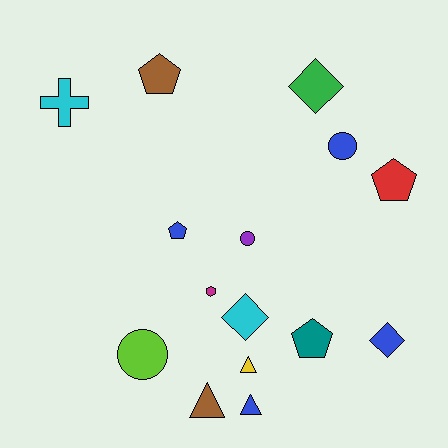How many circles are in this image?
There are 3 circles.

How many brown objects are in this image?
There are 2 brown objects.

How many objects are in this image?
There are 15 objects.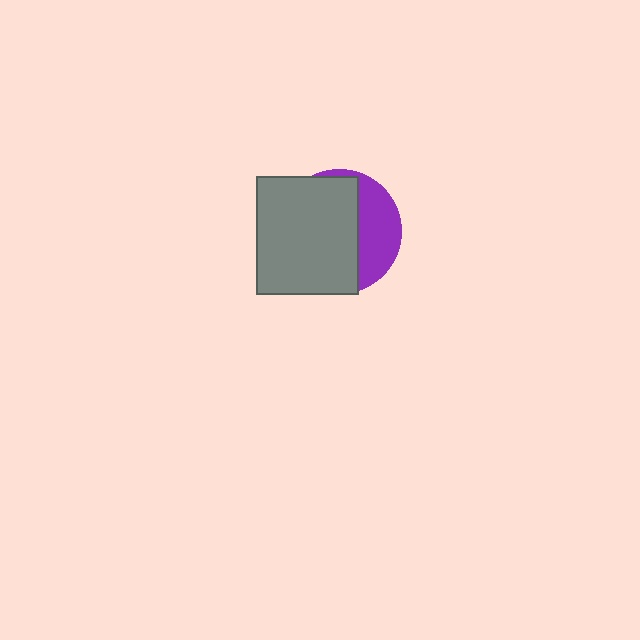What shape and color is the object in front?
The object in front is a gray rectangle.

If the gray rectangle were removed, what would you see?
You would see the complete purple circle.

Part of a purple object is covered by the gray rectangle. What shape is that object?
It is a circle.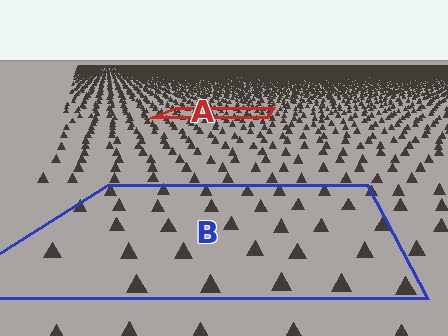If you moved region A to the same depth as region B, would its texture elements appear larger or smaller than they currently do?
They would appear larger. At a closer depth, the same texture elements are projected at a bigger on-screen size.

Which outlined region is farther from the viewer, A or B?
Region A is farther from the viewer — the texture elements inside it appear smaller and more densely packed.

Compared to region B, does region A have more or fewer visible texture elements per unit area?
Region A has more texture elements per unit area — they are packed more densely because it is farther away.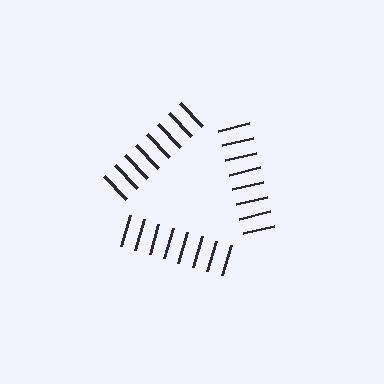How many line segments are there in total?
24 — 8 along each of the 3 edges.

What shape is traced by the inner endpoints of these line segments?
An illusory triangle — the line segments terminate on its edges but no continuous stroke is drawn.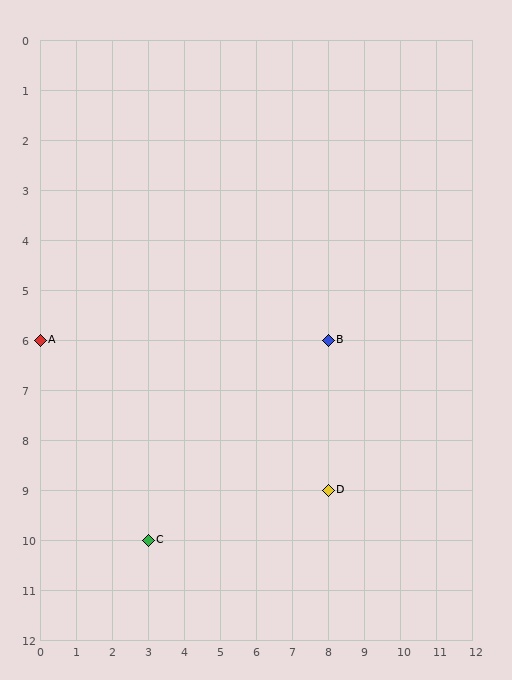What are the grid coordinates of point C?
Point C is at grid coordinates (3, 10).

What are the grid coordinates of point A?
Point A is at grid coordinates (0, 6).